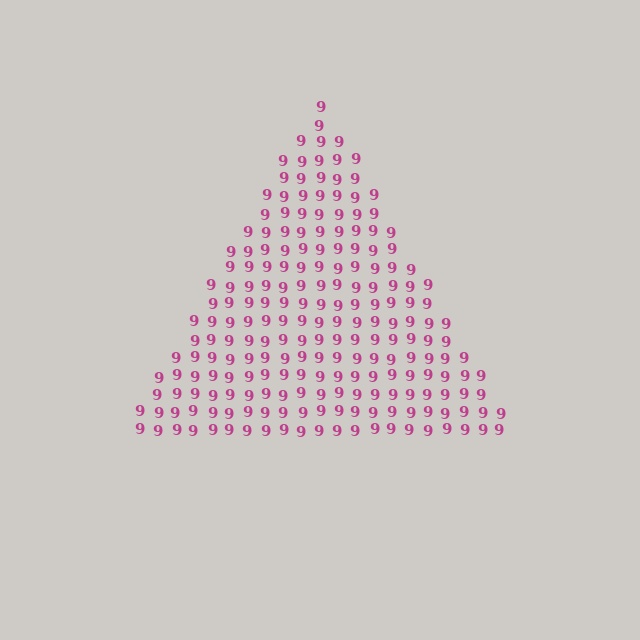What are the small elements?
The small elements are digit 9's.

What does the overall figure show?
The overall figure shows a triangle.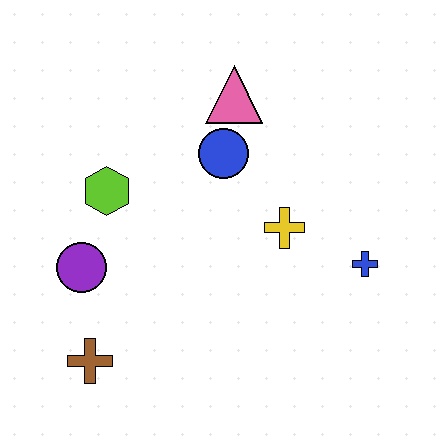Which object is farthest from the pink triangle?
The brown cross is farthest from the pink triangle.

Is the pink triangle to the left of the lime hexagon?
No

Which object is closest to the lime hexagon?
The purple circle is closest to the lime hexagon.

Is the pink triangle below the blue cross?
No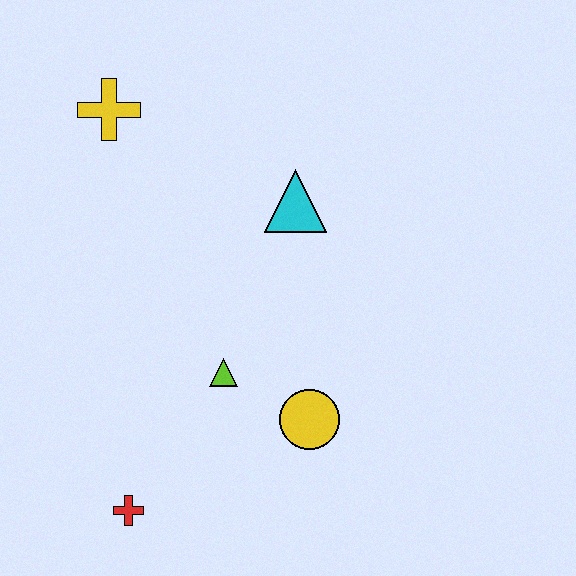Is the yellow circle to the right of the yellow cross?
Yes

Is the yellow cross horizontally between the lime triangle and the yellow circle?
No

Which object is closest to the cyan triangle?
The lime triangle is closest to the cyan triangle.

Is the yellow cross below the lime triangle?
No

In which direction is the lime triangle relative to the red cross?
The lime triangle is above the red cross.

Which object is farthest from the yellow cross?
The red cross is farthest from the yellow cross.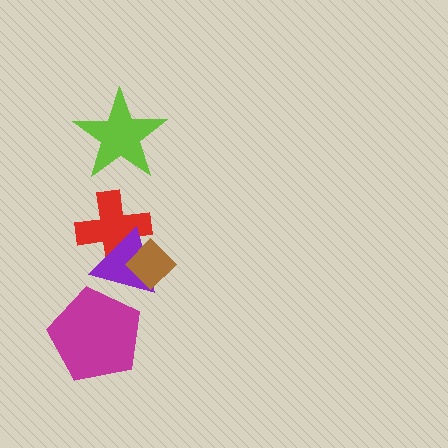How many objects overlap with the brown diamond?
2 objects overlap with the brown diamond.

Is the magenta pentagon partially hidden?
No, no other shape covers it.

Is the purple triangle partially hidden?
Yes, it is partially covered by another shape.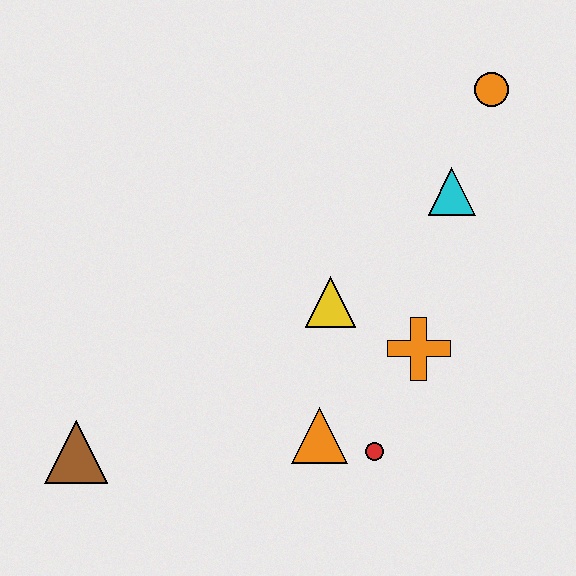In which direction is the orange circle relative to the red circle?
The orange circle is above the red circle.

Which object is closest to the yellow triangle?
The orange cross is closest to the yellow triangle.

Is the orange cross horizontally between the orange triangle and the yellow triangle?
No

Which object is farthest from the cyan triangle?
The brown triangle is farthest from the cyan triangle.